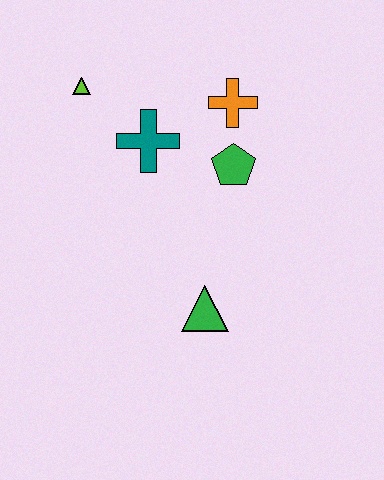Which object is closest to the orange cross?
The green pentagon is closest to the orange cross.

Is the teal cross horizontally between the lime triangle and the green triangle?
Yes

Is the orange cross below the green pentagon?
No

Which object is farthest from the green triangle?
The lime triangle is farthest from the green triangle.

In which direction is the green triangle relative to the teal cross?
The green triangle is below the teal cross.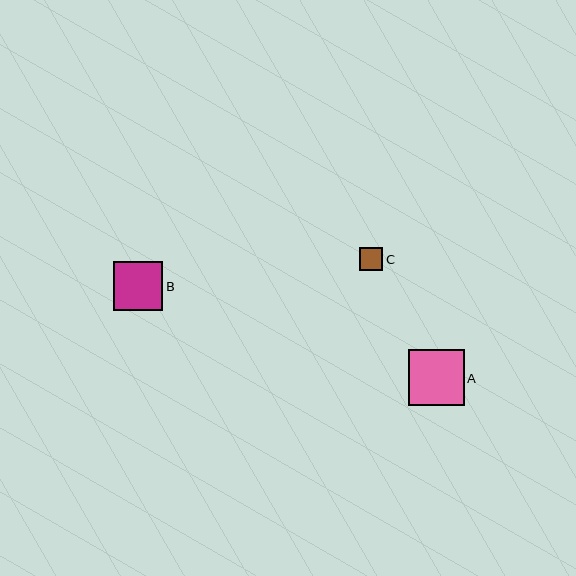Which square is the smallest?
Square C is the smallest with a size of approximately 23 pixels.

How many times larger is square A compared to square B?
Square A is approximately 1.1 times the size of square B.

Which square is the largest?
Square A is the largest with a size of approximately 56 pixels.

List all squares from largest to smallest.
From largest to smallest: A, B, C.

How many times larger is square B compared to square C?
Square B is approximately 2.1 times the size of square C.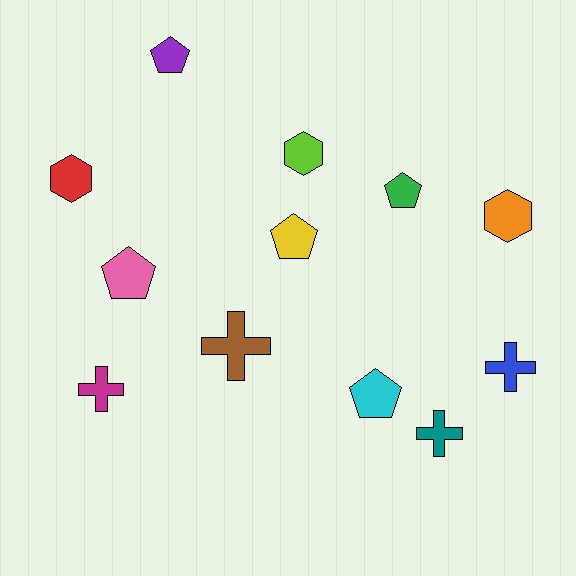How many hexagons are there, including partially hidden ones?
There are 3 hexagons.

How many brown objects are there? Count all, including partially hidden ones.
There is 1 brown object.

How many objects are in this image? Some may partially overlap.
There are 12 objects.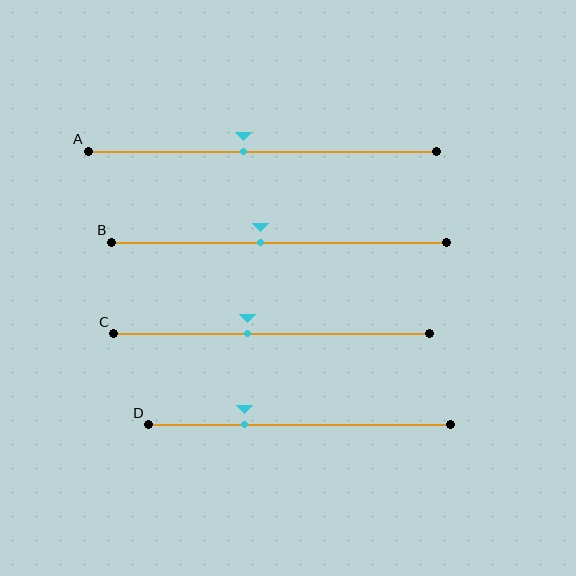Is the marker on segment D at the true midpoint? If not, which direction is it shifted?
No, the marker on segment D is shifted to the left by about 18% of the segment length.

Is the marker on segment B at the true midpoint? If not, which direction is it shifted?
No, the marker on segment B is shifted to the left by about 6% of the segment length.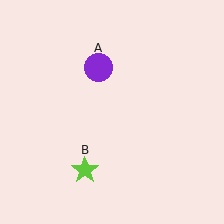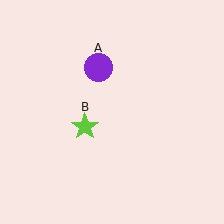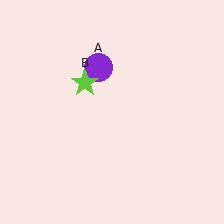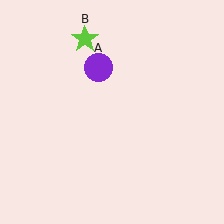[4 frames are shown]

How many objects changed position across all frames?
1 object changed position: lime star (object B).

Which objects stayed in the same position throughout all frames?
Purple circle (object A) remained stationary.